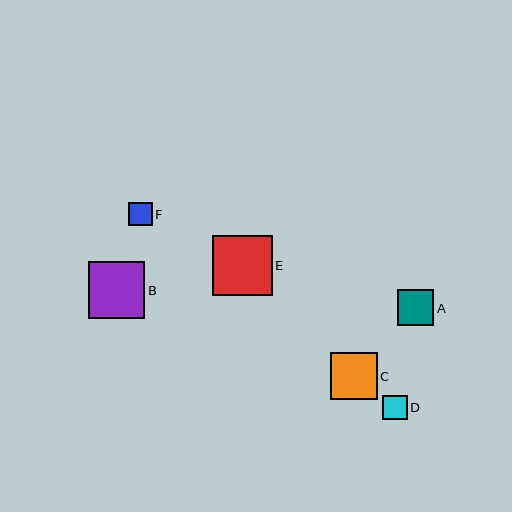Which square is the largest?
Square E is the largest with a size of approximately 60 pixels.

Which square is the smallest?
Square F is the smallest with a size of approximately 23 pixels.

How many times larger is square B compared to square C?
Square B is approximately 1.2 times the size of square C.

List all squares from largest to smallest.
From largest to smallest: E, B, C, A, D, F.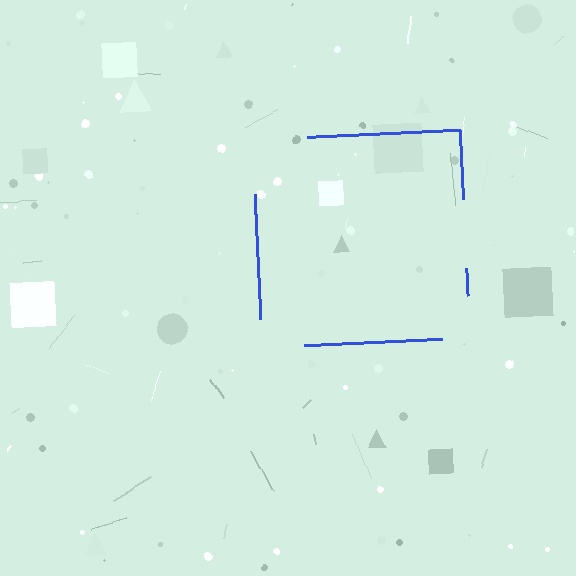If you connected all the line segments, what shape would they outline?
They would outline a square.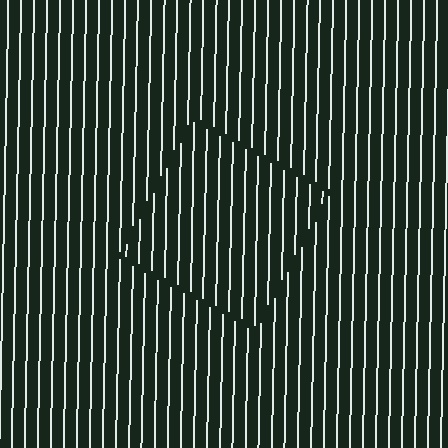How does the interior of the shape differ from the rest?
The interior of the shape contains the same grating, shifted by half a period — the contour is defined by the phase discontinuity where line-ends from the inner and outer gratings abut.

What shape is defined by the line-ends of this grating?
An illusory square. The interior of the shape contains the same grating, shifted by half a period — the contour is defined by the phase discontinuity where line-ends from the inner and outer gratings abut.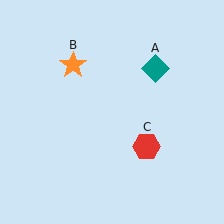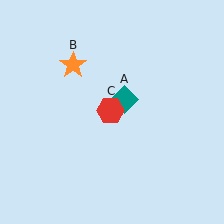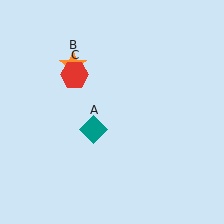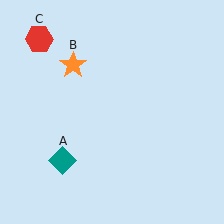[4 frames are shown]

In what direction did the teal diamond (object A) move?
The teal diamond (object A) moved down and to the left.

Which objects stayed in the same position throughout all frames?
Orange star (object B) remained stationary.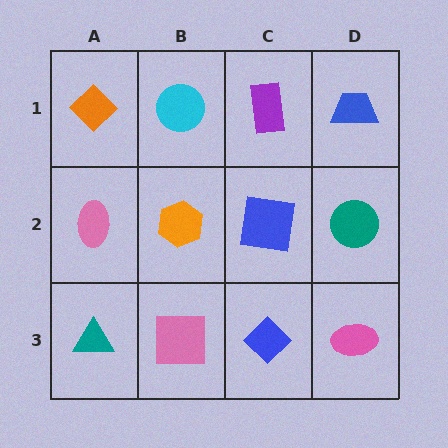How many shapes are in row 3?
4 shapes.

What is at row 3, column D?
A pink ellipse.